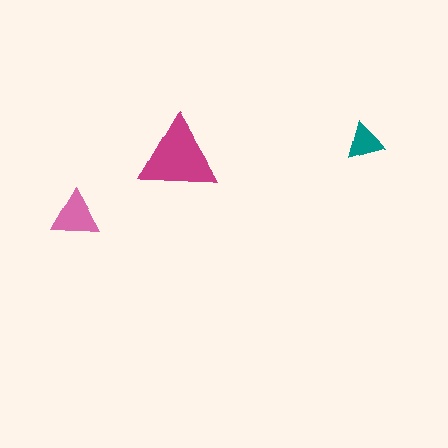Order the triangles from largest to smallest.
the magenta one, the pink one, the teal one.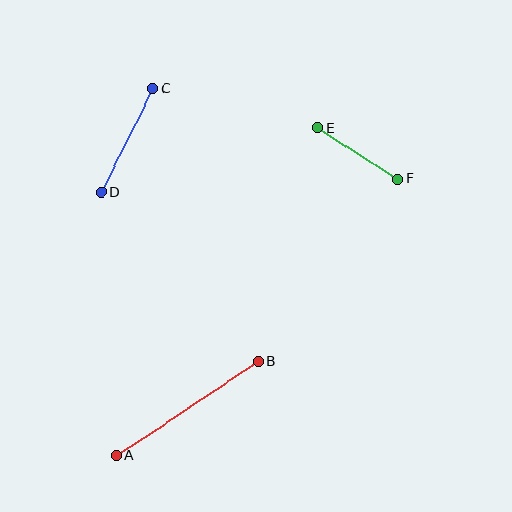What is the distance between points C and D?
The distance is approximately 116 pixels.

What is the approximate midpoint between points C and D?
The midpoint is at approximately (127, 140) pixels.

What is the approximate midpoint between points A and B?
The midpoint is at approximately (187, 408) pixels.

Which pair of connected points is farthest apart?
Points A and B are farthest apart.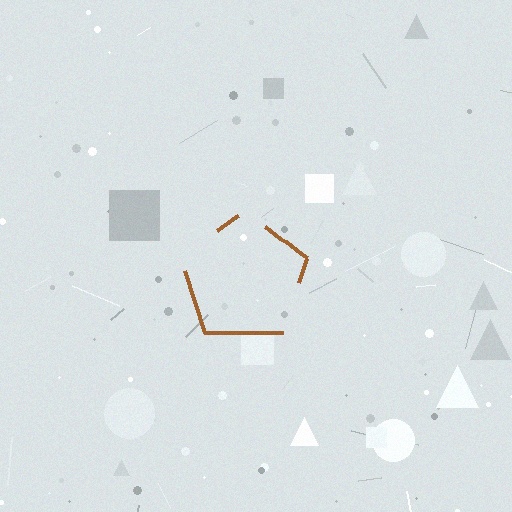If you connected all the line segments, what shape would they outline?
They would outline a pentagon.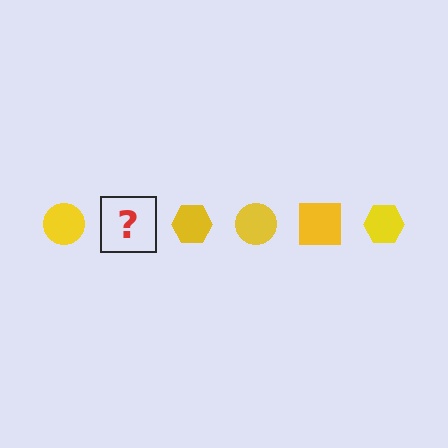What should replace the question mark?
The question mark should be replaced with a yellow square.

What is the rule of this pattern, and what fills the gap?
The rule is that the pattern cycles through circle, square, hexagon shapes in yellow. The gap should be filled with a yellow square.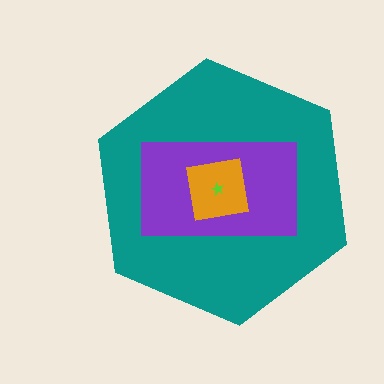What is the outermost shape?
The teal hexagon.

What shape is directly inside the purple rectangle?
The orange square.